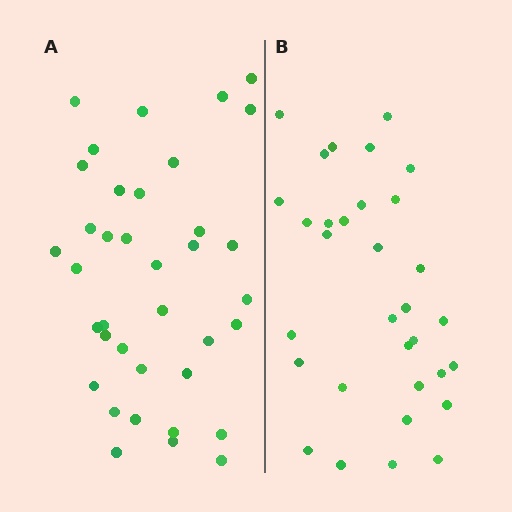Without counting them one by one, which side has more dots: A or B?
Region A (the left region) has more dots.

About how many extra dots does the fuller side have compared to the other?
Region A has about 5 more dots than region B.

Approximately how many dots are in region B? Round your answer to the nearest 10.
About 30 dots. (The exact count is 32, which rounds to 30.)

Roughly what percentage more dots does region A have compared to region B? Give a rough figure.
About 15% more.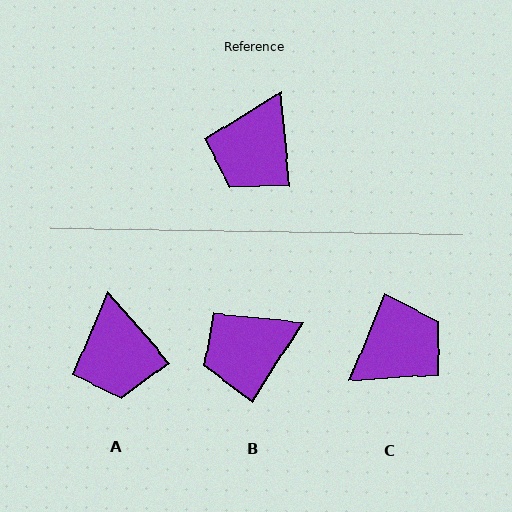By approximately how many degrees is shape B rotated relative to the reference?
Approximately 37 degrees clockwise.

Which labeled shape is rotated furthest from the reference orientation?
C, about 152 degrees away.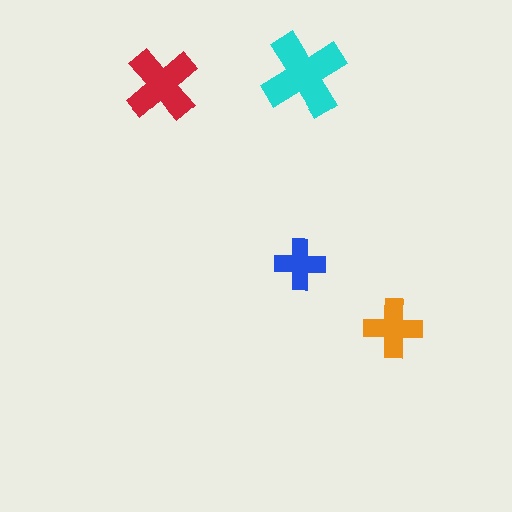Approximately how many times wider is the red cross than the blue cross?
About 1.5 times wider.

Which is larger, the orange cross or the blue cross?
The orange one.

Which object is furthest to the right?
The orange cross is rightmost.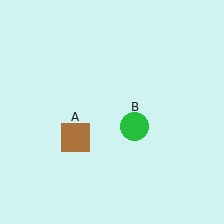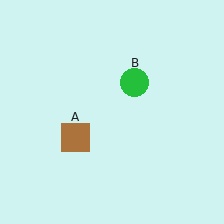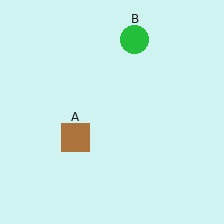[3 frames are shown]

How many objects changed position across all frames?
1 object changed position: green circle (object B).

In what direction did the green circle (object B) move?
The green circle (object B) moved up.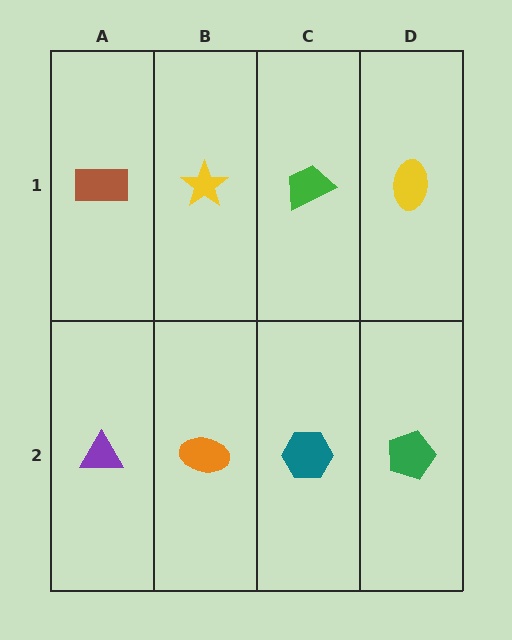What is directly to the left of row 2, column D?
A teal hexagon.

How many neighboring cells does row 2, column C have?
3.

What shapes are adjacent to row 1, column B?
An orange ellipse (row 2, column B), a brown rectangle (row 1, column A), a green trapezoid (row 1, column C).